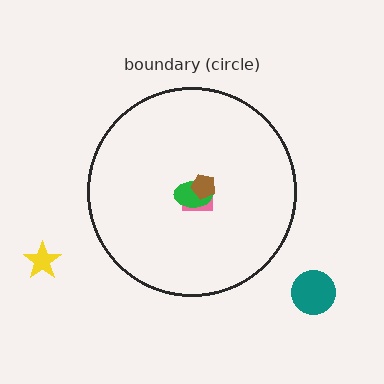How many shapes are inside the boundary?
3 inside, 2 outside.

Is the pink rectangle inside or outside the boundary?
Inside.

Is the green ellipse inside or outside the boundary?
Inside.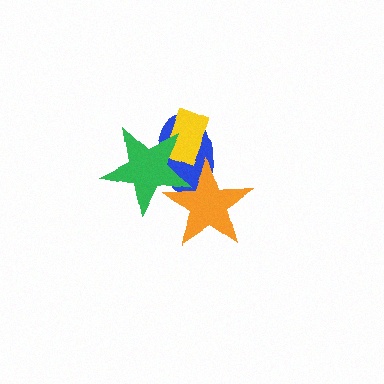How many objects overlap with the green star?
3 objects overlap with the green star.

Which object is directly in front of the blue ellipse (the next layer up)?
The orange star is directly in front of the blue ellipse.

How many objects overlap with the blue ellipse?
3 objects overlap with the blue ellipse.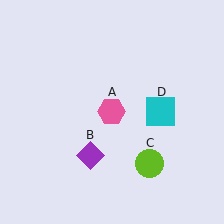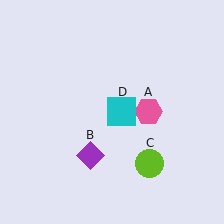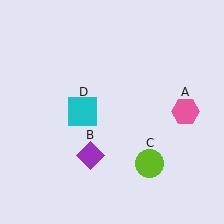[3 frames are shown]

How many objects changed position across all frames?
2 objects changed position: pink hexagon (object A), cyan square (object D).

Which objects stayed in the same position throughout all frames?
Purple diamond (object B) and lime circle (object C) remained stationary.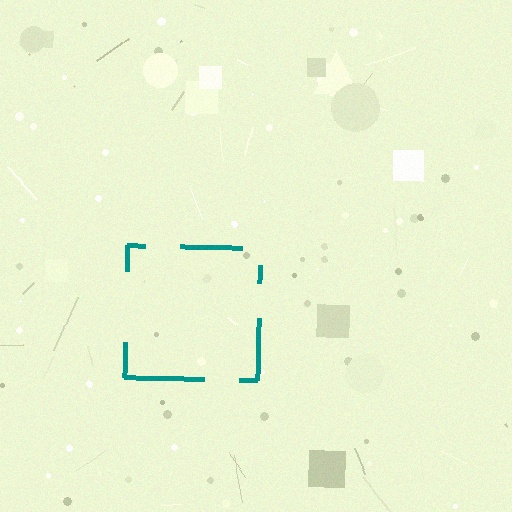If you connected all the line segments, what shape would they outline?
They would outline a square.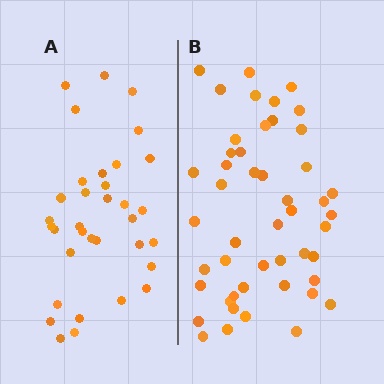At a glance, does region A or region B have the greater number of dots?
Region B (the right region) has more dots.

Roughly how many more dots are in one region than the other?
Region B has approximately 15 more dots than region A.